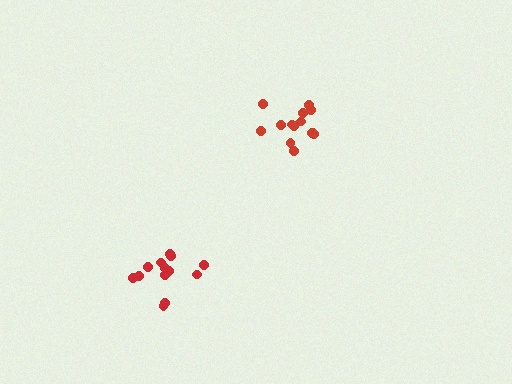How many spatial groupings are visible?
There are 2 spatial groupings.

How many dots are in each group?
Group 1: 14 dots, Group 2: 13 dots (27 total).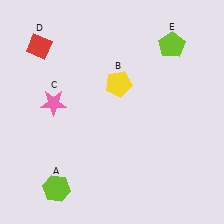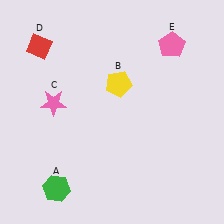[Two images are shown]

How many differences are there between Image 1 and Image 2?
There are 2 differences between the two images.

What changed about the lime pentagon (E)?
In Image 1, E is lime. In Image 2, it changed to pink.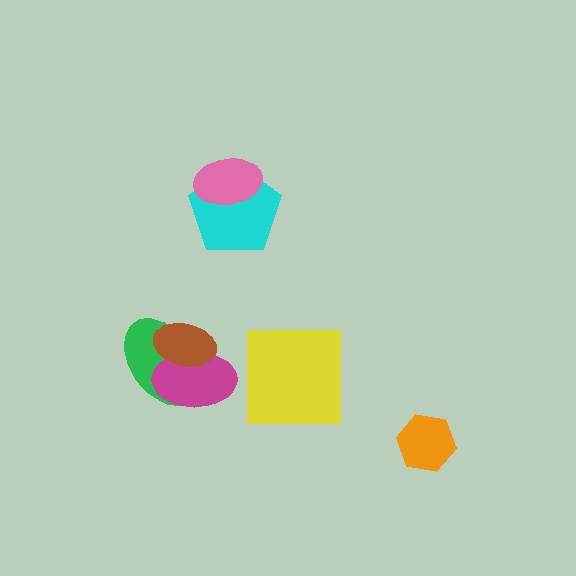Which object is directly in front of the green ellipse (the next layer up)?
The magenta ellipse is directly in front of the green ellipse.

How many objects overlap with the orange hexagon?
0 objects overlap with the orange hexagon.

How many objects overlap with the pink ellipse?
1 object overlaps with the pink ellipse.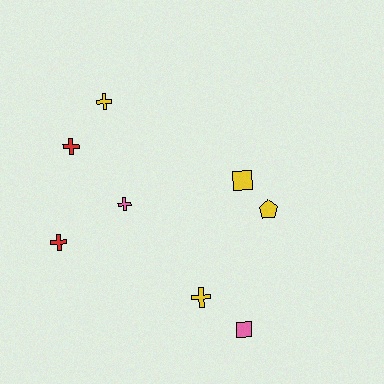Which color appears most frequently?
Yellow, with 4 objects.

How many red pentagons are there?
There are no red pentagons.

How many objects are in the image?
There are 8 objects.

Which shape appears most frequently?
Cross, with 5 objects.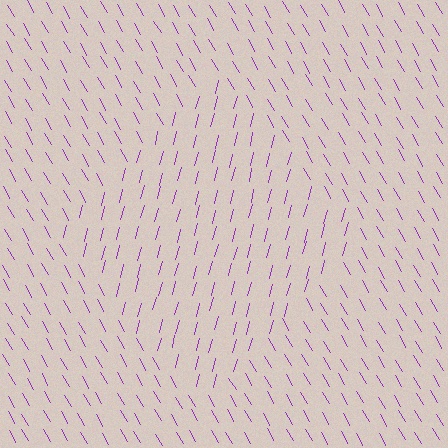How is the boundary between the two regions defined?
The boundary is defined purely by a change in line orientation (approximately 45 degrees difference). All lines are the same color and thickness.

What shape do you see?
I see a diamond.